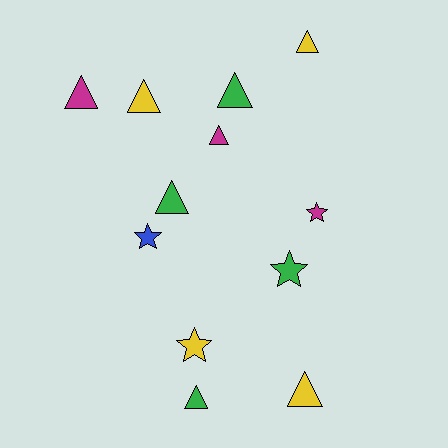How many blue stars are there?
There is 1 blue star.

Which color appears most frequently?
Green, with 4 objects.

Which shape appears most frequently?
Triangle, with 8 objects.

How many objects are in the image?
There are 12 objects.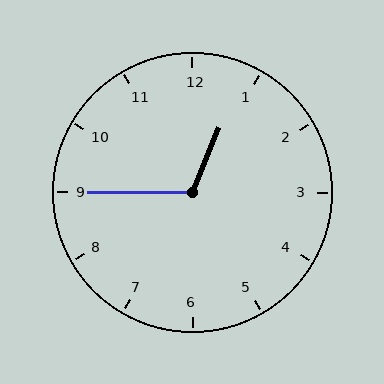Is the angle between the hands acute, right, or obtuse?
It is obtuse.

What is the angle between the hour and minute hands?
Approximately 112 degrees.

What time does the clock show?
12:45.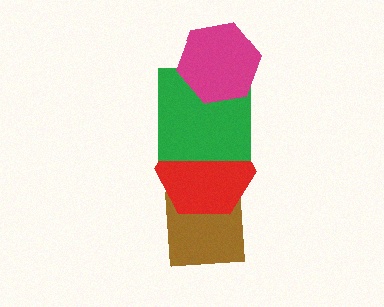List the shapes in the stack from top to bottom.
From top to bottom: the magenta hexagon, the green square, the red hexagon, the brown square.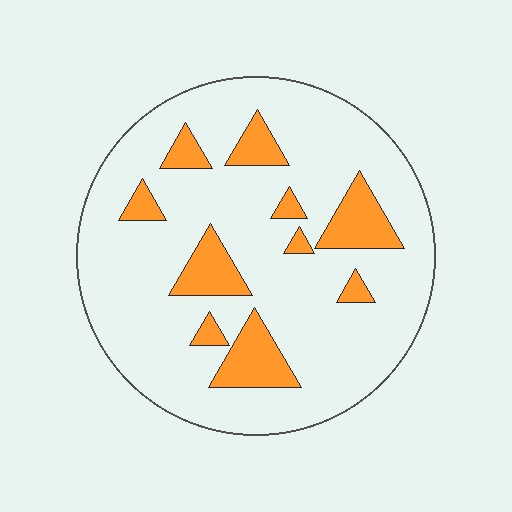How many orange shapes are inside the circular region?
10.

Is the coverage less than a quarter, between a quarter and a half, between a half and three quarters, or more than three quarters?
Less than a quarter.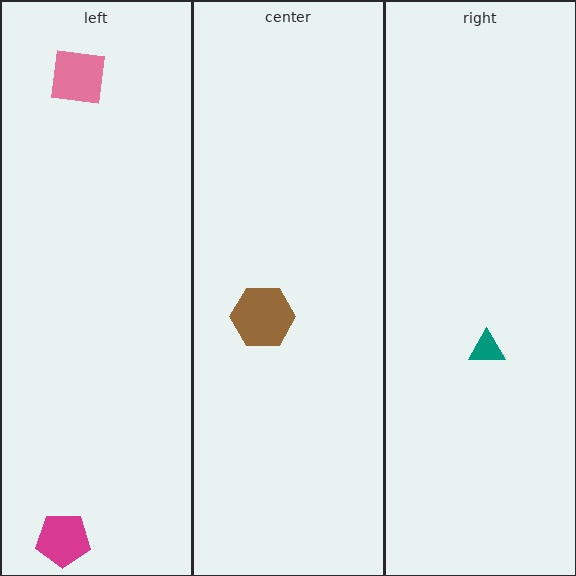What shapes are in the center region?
The brown hexagon.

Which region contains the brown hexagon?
The center region.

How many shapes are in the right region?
1.